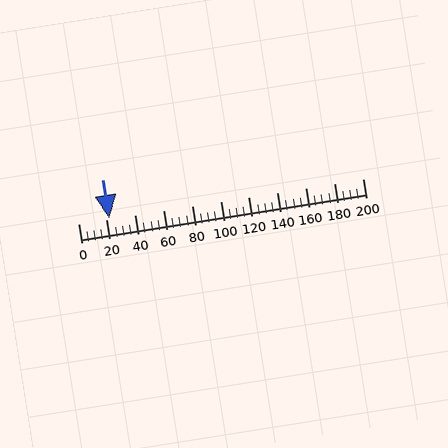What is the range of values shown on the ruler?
The ruler shows values from 0 to 200.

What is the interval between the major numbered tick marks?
The major tick marks are spaced 20 units apart.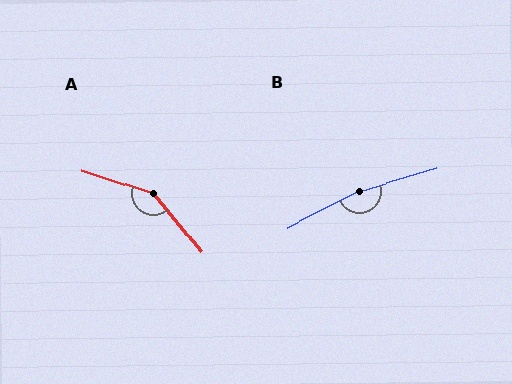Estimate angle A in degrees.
Approximately 147 degrees.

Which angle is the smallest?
A, at approximately 147 degrees.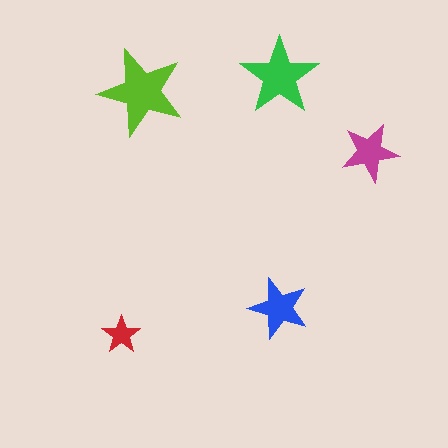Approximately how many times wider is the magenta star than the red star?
About 1.5 times wider.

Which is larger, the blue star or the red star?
The blue one.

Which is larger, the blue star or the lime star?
The lime one.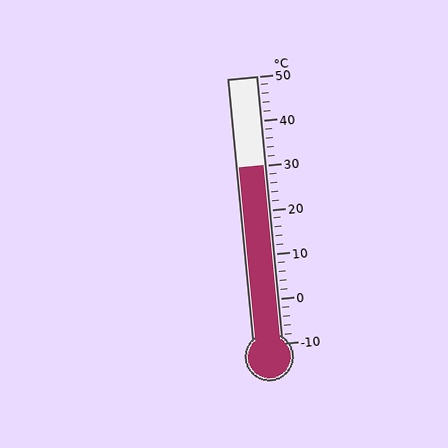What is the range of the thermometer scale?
The thermometer scale ranges from -10°C to 50°C.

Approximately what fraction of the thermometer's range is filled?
The thermometer is filled to approximately 65% of its range.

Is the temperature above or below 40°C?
The temperature is below 40°C.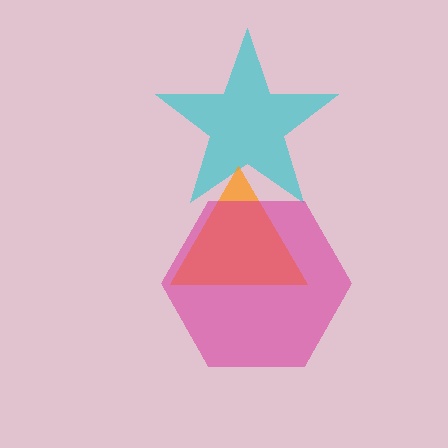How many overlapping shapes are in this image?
There are 3 overlapping shapes in the image.